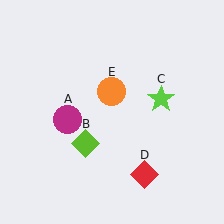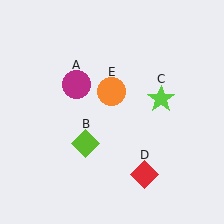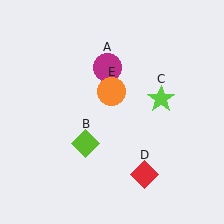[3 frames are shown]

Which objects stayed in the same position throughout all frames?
Lime diamond (object B) and lime star (object C) and red diamond (object D) and orange circle (object E) remained stationary.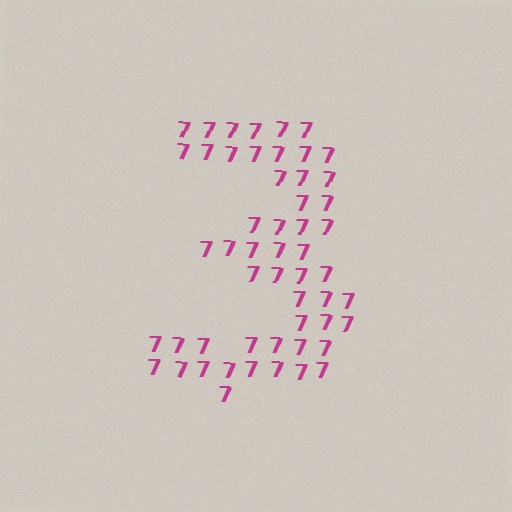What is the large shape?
The large shape is the digit 3.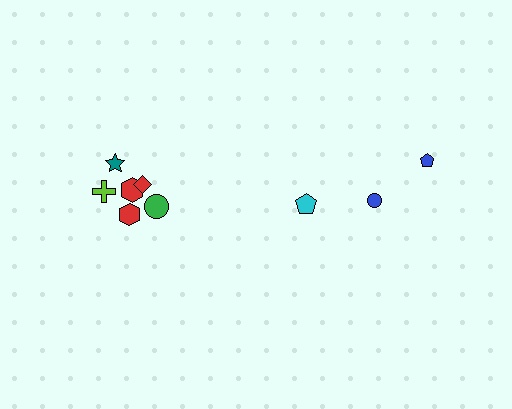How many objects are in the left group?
There are 6 objects.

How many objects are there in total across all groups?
There are 9 objects.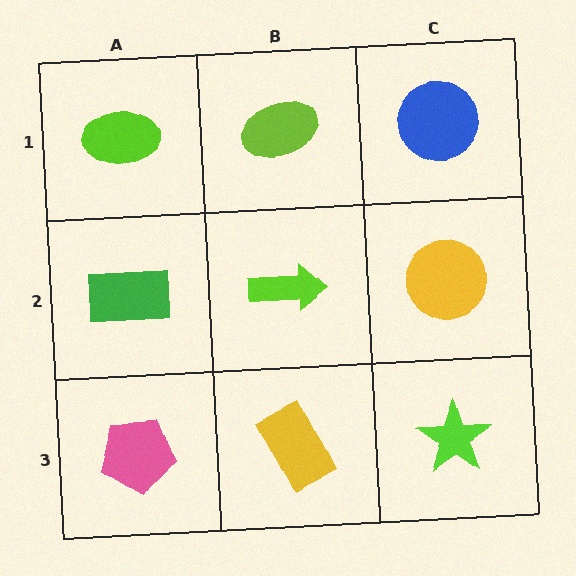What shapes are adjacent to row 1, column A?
A green rectangle (row 2, column A), a lime ellipse (row 1, column B).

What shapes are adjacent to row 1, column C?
A yellow circle (row 2, column C), a lime ellipse (row 1, column B).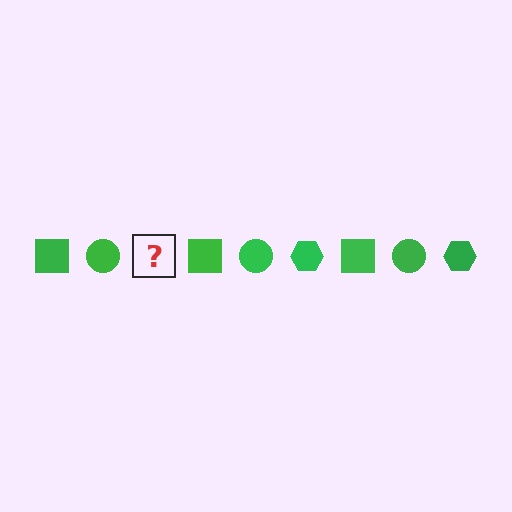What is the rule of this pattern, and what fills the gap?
The rule is that the pattern cycles through square, circle, hexagon shapes in green. The gap should be filled with a green hexagon.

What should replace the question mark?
The question mark should be replaced with a green hexagon.